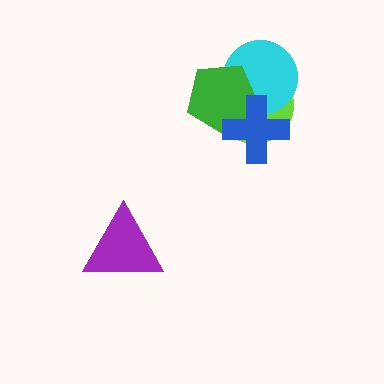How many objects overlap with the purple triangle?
0 objects overlap with the purple triangle.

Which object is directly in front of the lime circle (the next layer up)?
The cyan circle is directly in front of the lime circle.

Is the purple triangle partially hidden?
No, no other shape covers it.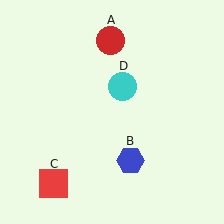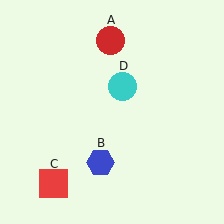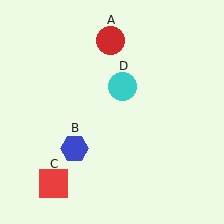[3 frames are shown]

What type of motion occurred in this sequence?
The blue hexagon (object B) rotated clockwise around the center of the scene.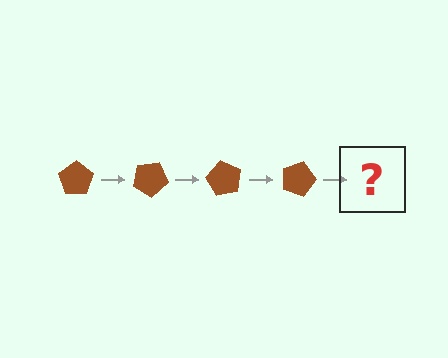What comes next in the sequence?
The next element should be a brown pentagon rotated 120 degrees.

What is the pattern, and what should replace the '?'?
The pattern is that the pentagon rotates 30 degrees each step. The '?' should be a brown pentagon rotated 120 degrees.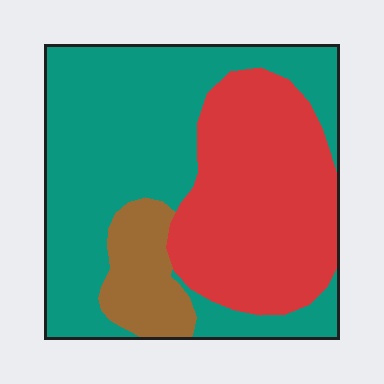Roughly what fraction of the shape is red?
Red covers about 35% of the shape.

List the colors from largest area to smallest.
From largest to smallest: teal, red, brown.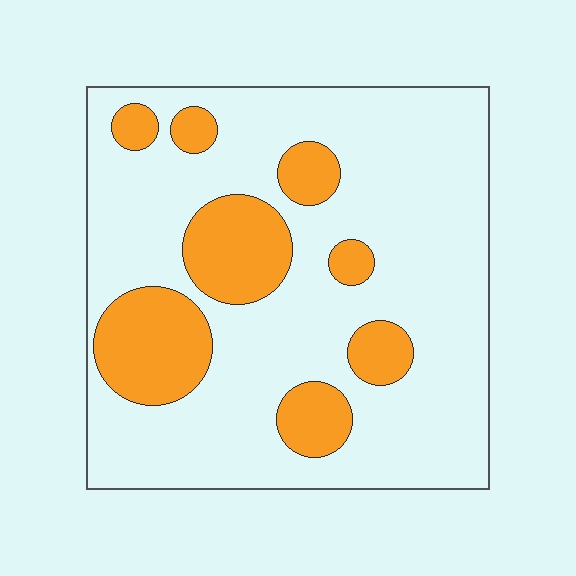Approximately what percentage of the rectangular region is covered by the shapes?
Approximately 25%.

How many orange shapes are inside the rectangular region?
8.